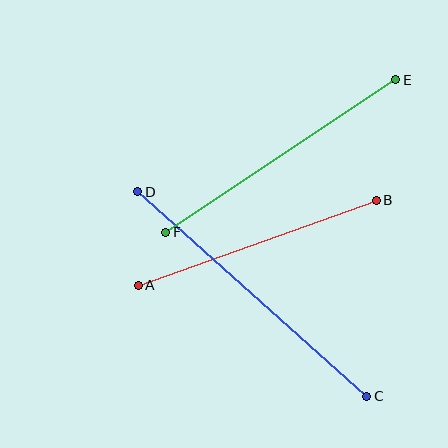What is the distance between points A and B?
The distance is approximately 253 pixels.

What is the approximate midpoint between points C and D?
The midpoint is at approximately (252, 294) pixels.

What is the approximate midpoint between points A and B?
The midpoint is at approximately (257, 243) pixels.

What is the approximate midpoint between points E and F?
The midpoint is at approximately (281, 156) pixels.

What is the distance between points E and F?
The distance is approximately 276 pixels.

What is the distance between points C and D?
The distance is approximately 307 pixels.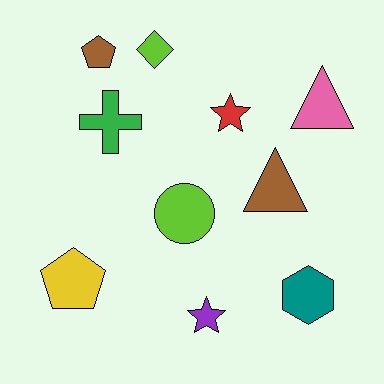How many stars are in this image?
There are 2 stars.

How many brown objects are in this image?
There are 2 brown objects.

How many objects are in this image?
There are 10 objects.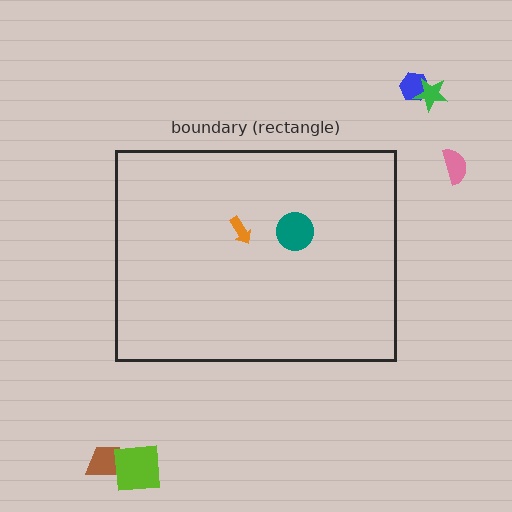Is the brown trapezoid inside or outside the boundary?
Outside.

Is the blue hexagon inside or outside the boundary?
Outside.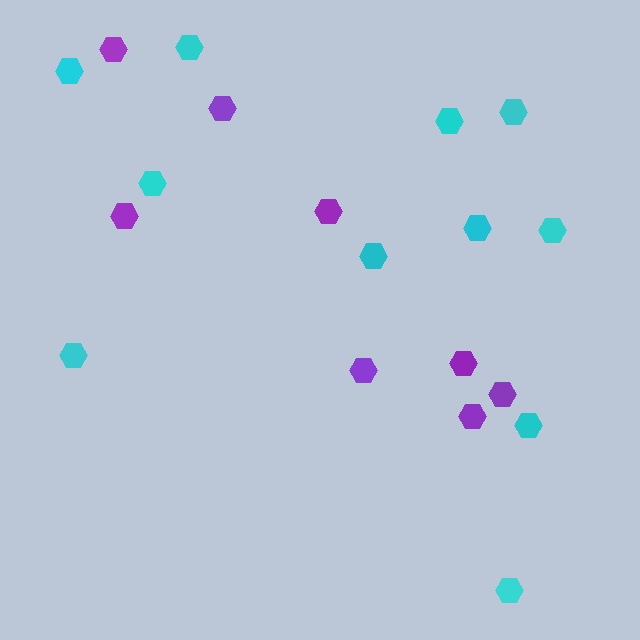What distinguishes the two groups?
There are 2 groups: one group of purple hexagons (8) and one group of cyan hexagons (11).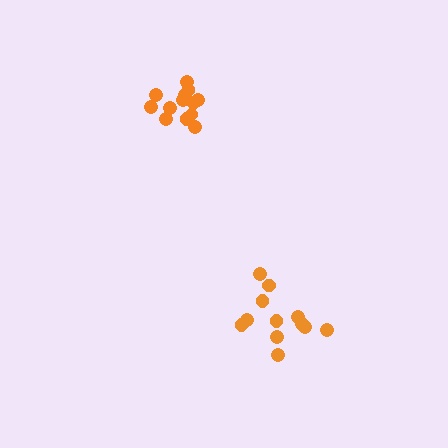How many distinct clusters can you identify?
There are 2 distinct clusters.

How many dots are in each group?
Group 1: 12 dots, Group 2: 13 dots (25 total).